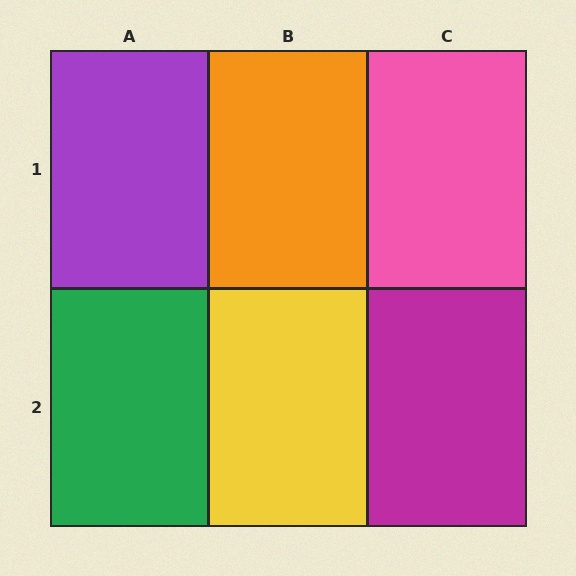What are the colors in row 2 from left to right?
Green, yellow, magenta.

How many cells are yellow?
1 cell is yellow.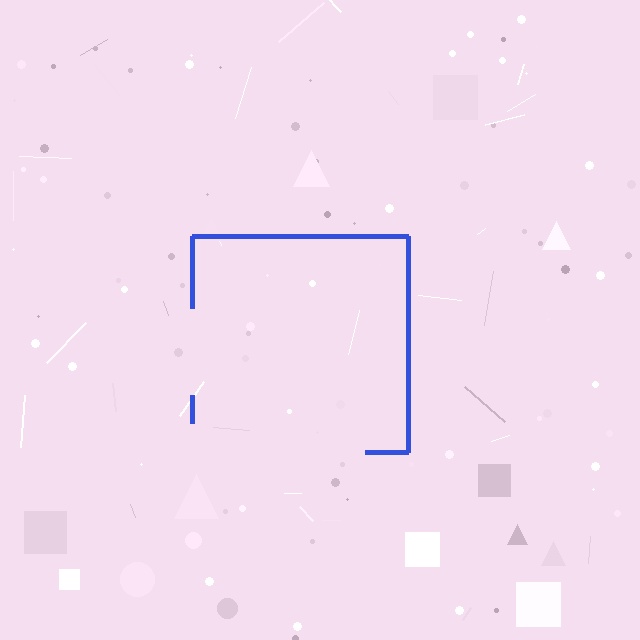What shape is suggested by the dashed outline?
The dashed outline suggests a square.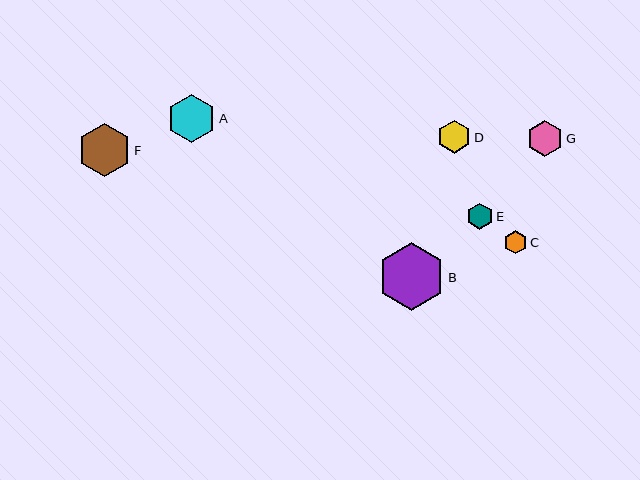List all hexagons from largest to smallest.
From largest to smallest: B, F, A, G, D, E, C.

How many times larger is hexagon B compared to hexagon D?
Hexagon B is approximately 2.0 times the size of hexagon D.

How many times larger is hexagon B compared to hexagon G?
Hexagon B is approximately 1.9 times the size of hexagon G.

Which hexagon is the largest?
Hexagon B is the largest with a size of approximately 67 pixels.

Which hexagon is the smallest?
Hexagon C is the smallest with a size of approximately 23 pixels.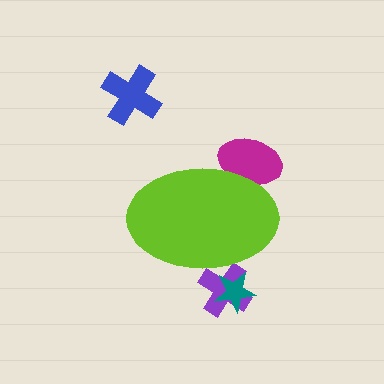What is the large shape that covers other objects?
A lime ellipse.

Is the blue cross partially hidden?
No, the blue cross is fully visible.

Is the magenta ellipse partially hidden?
Yes, the magenta ellipse is partially hidden behind the lime ellipse.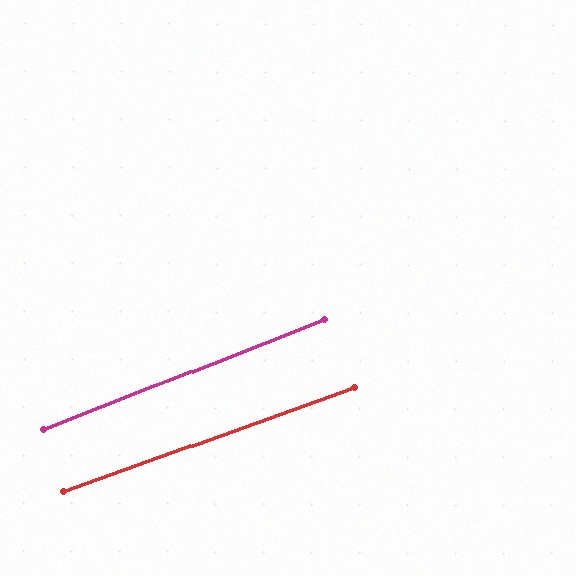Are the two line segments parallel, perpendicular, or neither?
Parallel — their directions differ by only 1.9°.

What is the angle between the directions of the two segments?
Approximately 2 degrees.